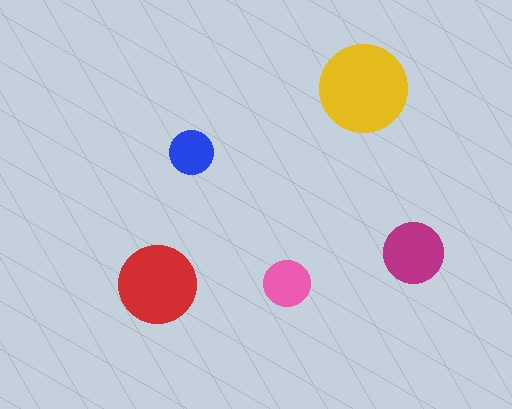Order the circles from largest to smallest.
the yellow one, the red one, the magenta one, the pink one, the blue one.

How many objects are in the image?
There are 5 objects in the image.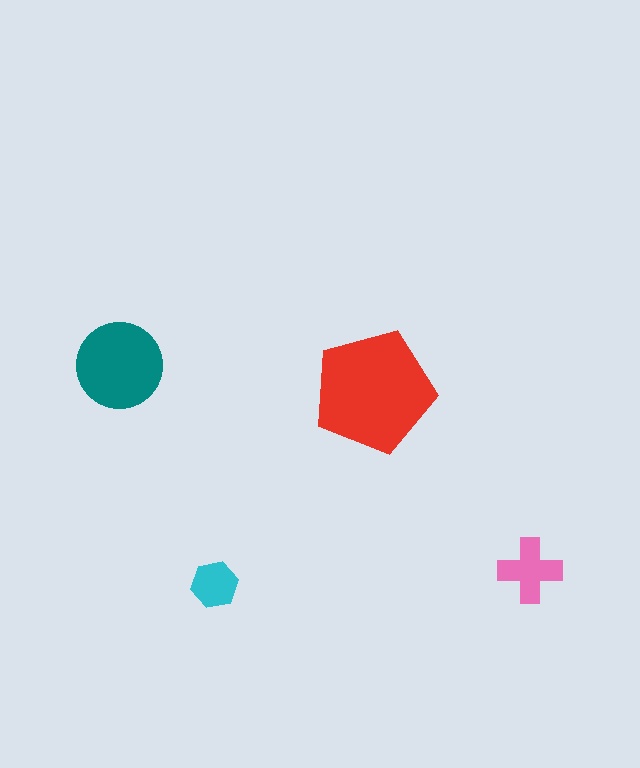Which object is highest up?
The teal circle is topmost.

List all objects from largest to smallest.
The red pentagon, the teal circle, the pink cross, the cyan hexagon.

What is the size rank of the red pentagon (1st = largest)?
1st.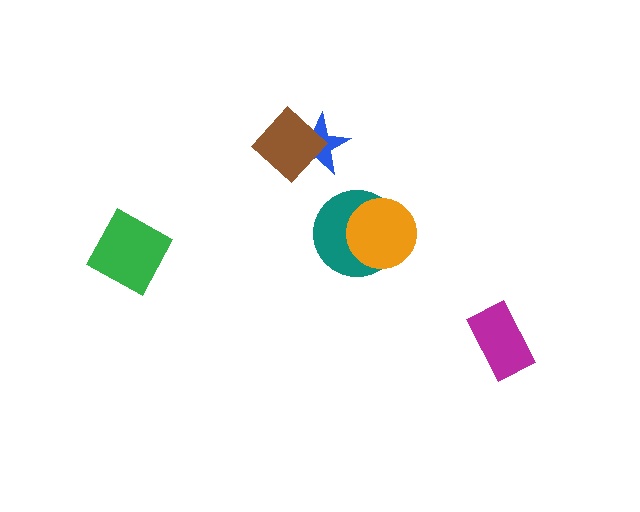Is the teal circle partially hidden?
Yes, it is partially covered by another shape.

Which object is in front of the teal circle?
The orange circle is in front of the teal circle.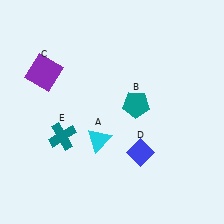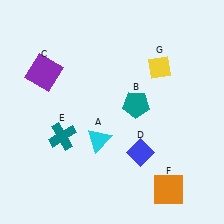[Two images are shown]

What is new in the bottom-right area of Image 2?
An orange square (F) was added in the bottom-right area of Image 2.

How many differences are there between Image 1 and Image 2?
There are 2 differences between the two images.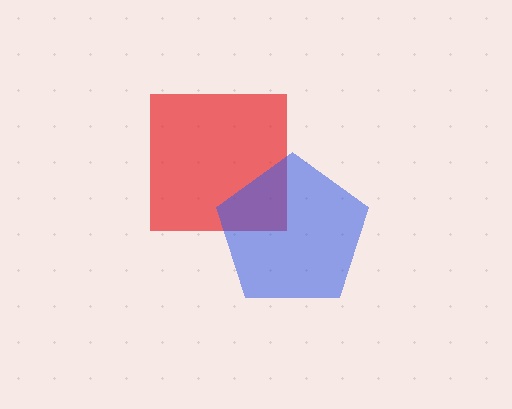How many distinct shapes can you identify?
There are 2 distinct shapes: a red square, a blue pentagon.